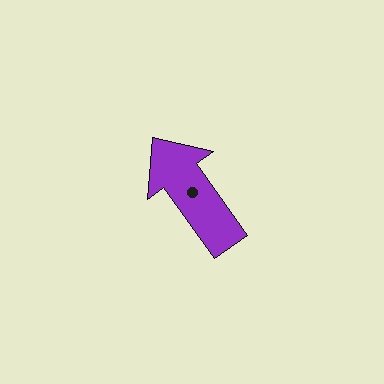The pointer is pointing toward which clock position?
Roughly 11 o'clock.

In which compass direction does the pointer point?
Northwest.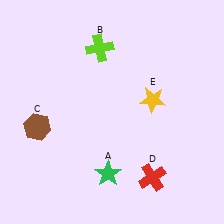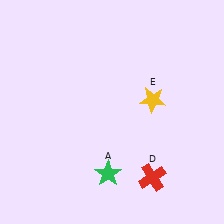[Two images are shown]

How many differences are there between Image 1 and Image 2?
There are 2 differences between the two images.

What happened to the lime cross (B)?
The lime cross (B) was removed in Image 2. It was in the top-left area of Image 1.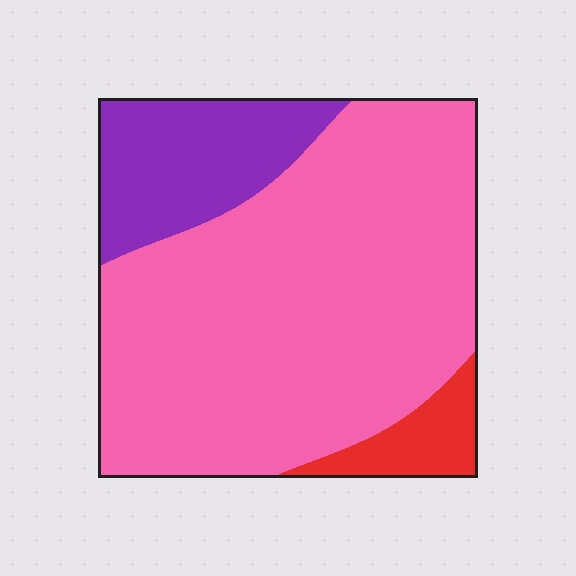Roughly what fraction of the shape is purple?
Purple covers roughly 20% of the shape.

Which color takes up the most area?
Pink, at roughly 75%.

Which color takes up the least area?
Red, at roughly 5%.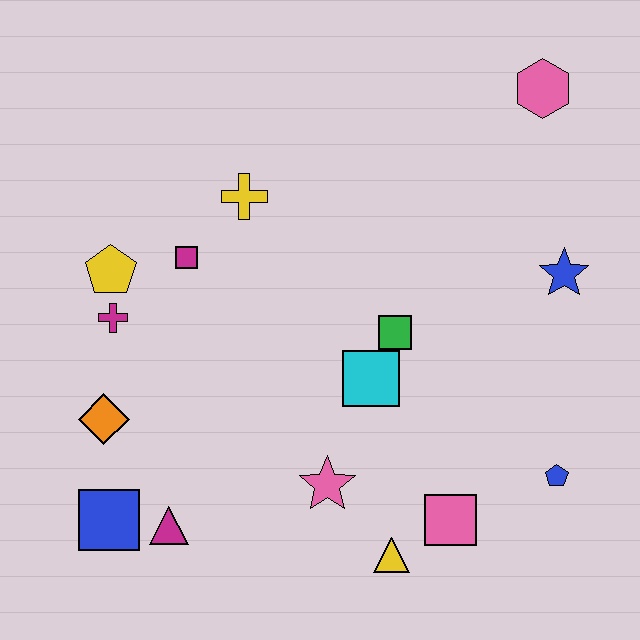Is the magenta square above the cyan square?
Yes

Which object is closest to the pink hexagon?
The blue star is closest to the pink hexagon.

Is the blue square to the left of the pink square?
Yes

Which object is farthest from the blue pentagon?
The yellow pentagon is farthest from the blue pentagon.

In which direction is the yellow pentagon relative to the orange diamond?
The yellow pentagon is above the orange diamond.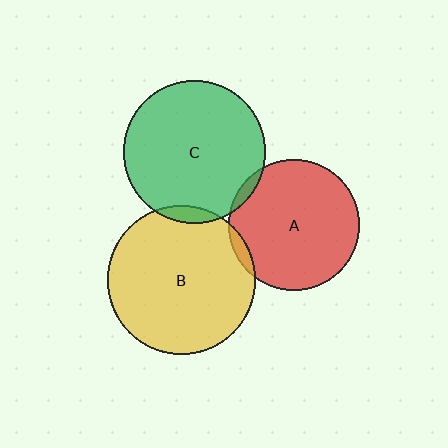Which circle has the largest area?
Circle B (yellow).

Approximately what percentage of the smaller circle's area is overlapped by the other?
Approximately 5%.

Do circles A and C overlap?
Yes.